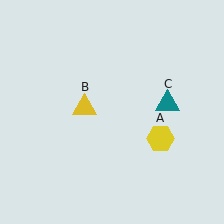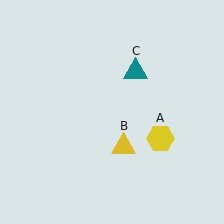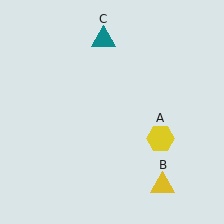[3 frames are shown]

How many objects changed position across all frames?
2 objects changed position: yellow triangle (object B), teal triangle (object C).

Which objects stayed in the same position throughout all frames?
Yellow hexagon (object A) remained stationary.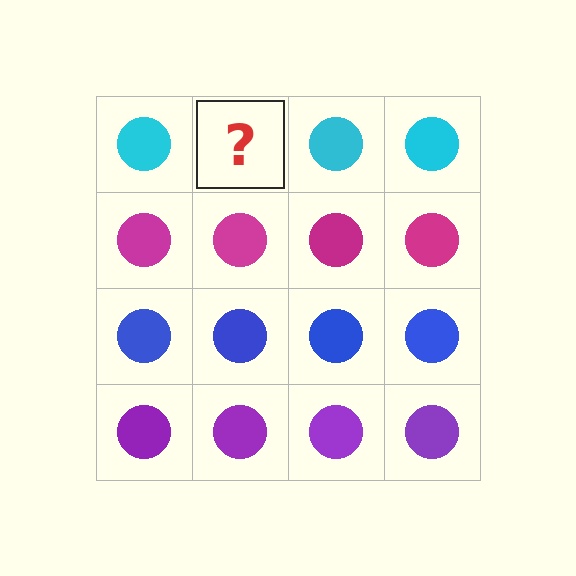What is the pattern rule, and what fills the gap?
The rule is that each row has a consistent color. The gap should be filled with a cyan circle.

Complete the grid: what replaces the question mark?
The question mark should be replaced with a cyan circle.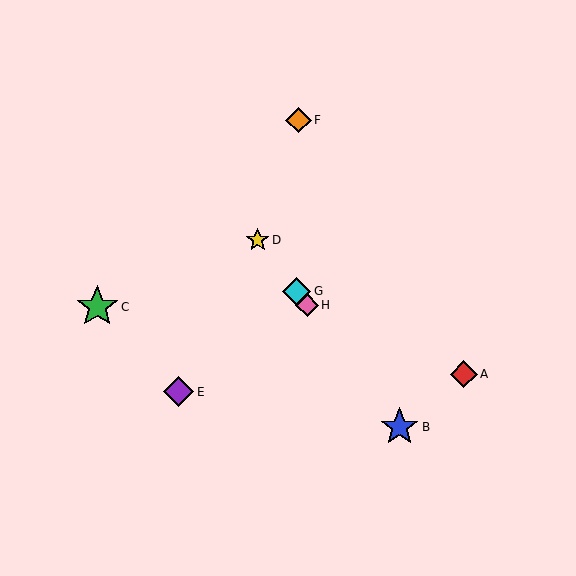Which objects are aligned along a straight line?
Objects B, D, G, H are aligned along a straight line.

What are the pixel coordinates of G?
Object G is at (297, 291).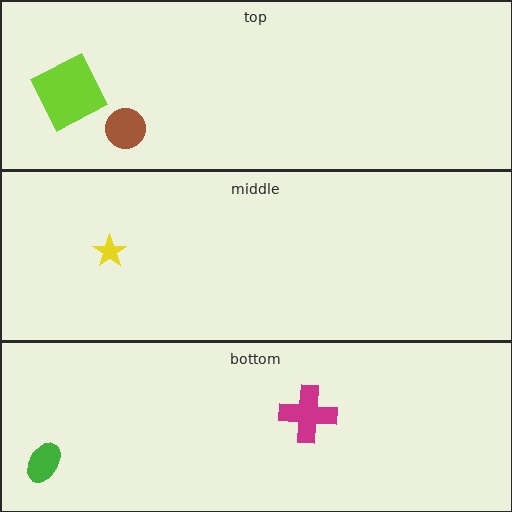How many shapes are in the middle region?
1.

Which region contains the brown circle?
The top region.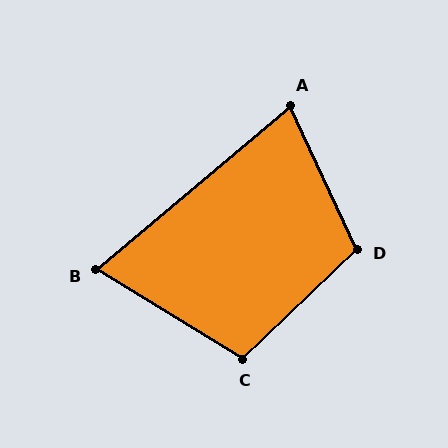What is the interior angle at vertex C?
Approximately 105 degrees (obtuse).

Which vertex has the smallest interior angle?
B, at approximately 71 degrees.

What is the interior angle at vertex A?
Approximately 75 degrees (acute).